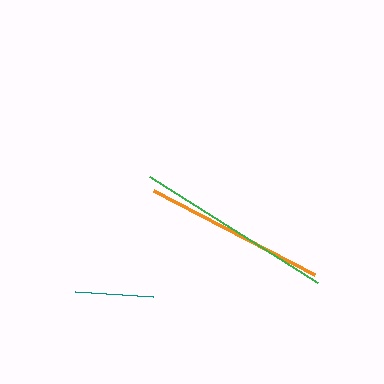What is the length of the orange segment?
The orange segment is approximately 182 pixels long.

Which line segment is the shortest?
The teal line is the shortest at approximately 79 pixels.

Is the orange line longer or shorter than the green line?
The green line is longer than the orange line.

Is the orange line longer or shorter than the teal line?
The orange line is longer than the teal line.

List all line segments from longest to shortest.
From longest to shortest: green, orange, teal.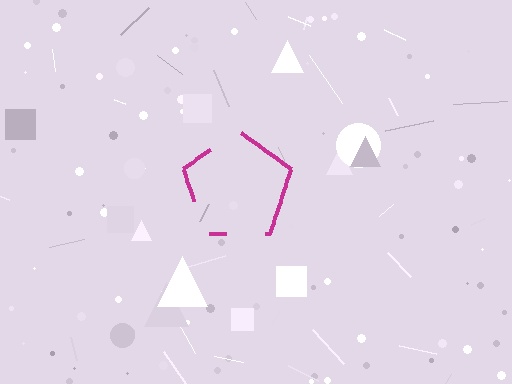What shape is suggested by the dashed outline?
The dashed outline suggests a pentagon.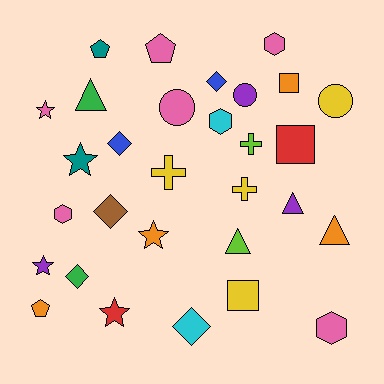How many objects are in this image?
There are 30 objects.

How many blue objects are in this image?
There are 2 blue objects.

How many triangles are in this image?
There are 4 triangles.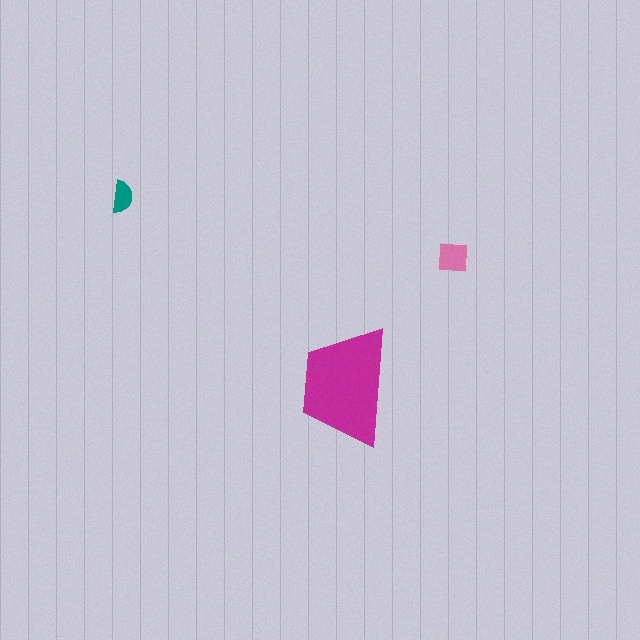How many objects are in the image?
There are 3 objects in the image.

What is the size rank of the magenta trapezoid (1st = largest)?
1st.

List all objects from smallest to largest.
The teal semicircle, the pink square, the magenta trapezoid.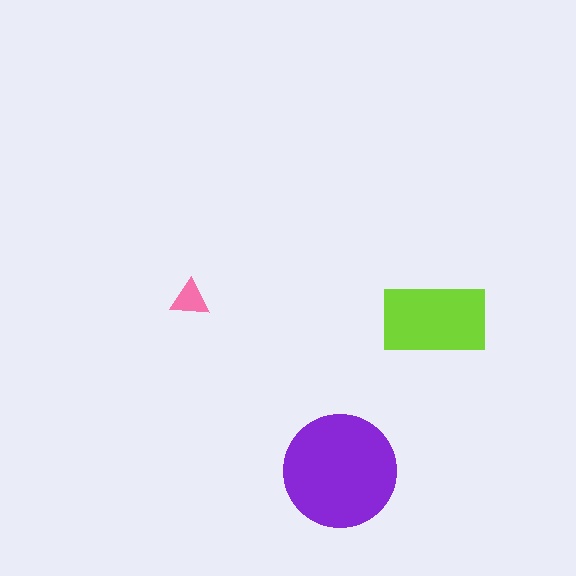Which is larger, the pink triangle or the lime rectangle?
The lime rectangle.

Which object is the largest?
The purple circle.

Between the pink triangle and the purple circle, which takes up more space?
The purple circle.